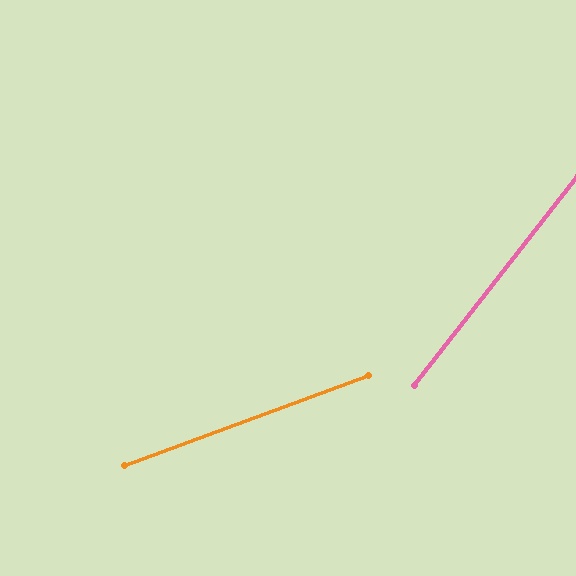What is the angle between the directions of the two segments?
Approximately 32 degrees.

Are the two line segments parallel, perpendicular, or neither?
Neither parallel nor perpendicular — they differ by about 32°.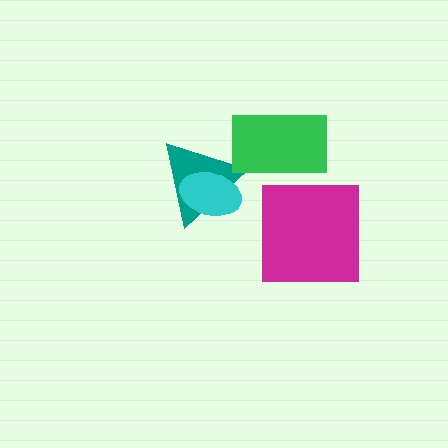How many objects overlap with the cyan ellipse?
1 object overlaps with the cyan ellipse.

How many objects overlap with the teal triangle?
2 objects overlap with the teal triangle.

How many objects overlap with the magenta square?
0 objects overlap with the magenta square.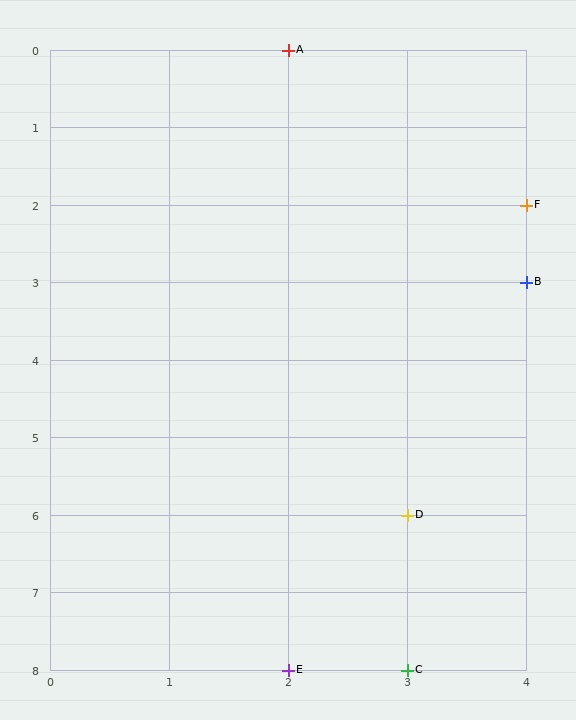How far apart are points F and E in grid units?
Points F and E are 2 columns and 6 rows apart (about 6.3 grid units diagonally).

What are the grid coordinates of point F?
Point F is at grid coordinates (4, 2).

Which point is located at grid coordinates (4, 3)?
Point B is at (4, 3).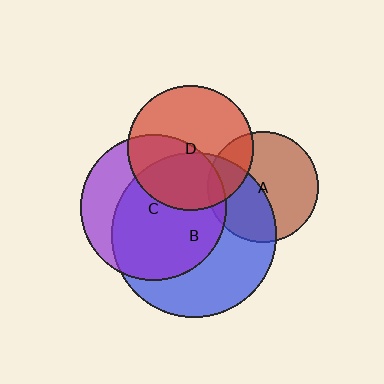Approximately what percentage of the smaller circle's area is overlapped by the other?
Approximately 5%.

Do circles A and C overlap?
Yes.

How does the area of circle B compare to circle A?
Approximately 2.2 times.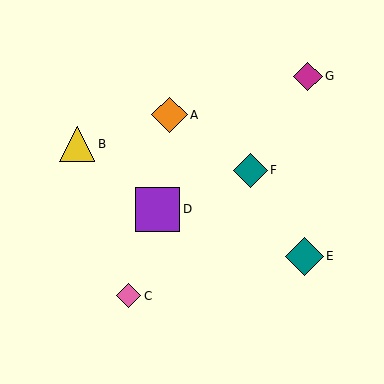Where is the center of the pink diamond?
The center of the pink diamond is at (129, 296).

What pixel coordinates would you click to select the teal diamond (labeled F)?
Click at (250, 170) to select the teal diamond F.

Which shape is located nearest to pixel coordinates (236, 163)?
The teal diamond (labeled F) at (250, 170) is nearest to that location.